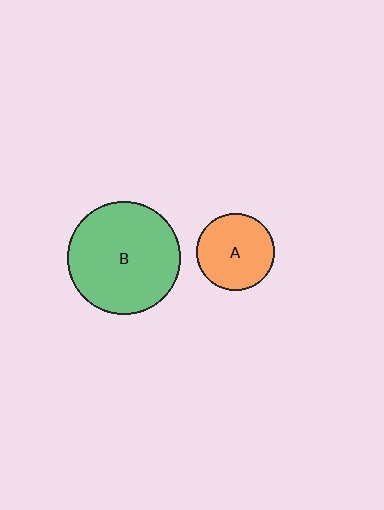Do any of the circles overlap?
No, none of the circles overlap.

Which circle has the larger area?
Circle B (green).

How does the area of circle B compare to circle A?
Approximately 2.1 times.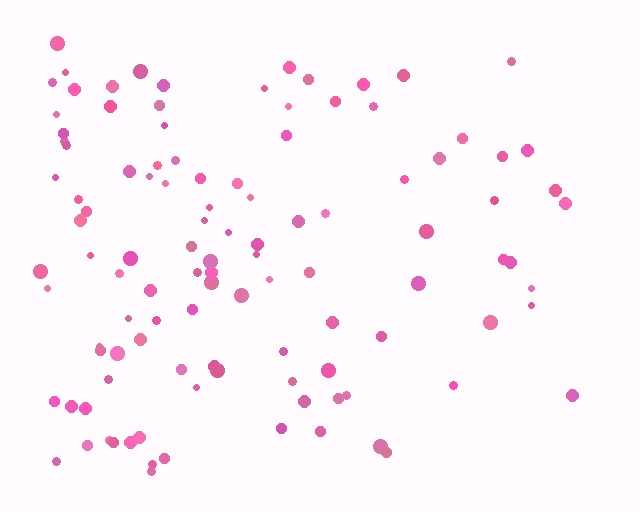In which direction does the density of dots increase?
From right to left, with the left side densest.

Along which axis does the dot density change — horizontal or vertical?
Horizontal.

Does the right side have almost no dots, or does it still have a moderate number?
Still a moderate number, just noticeably fewer than the left.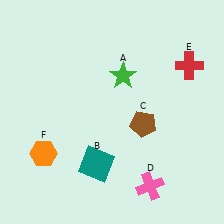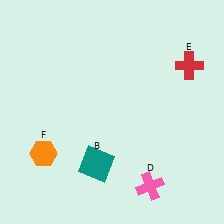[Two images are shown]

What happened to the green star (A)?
The green star (A) was removed in Image 2. It was in the top-right area of Image 1.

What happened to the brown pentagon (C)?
The brown pentagon (C) was removed in Image 2. It was in the bottom-right area of Image 1.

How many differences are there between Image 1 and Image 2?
There are 2 differences between the two images.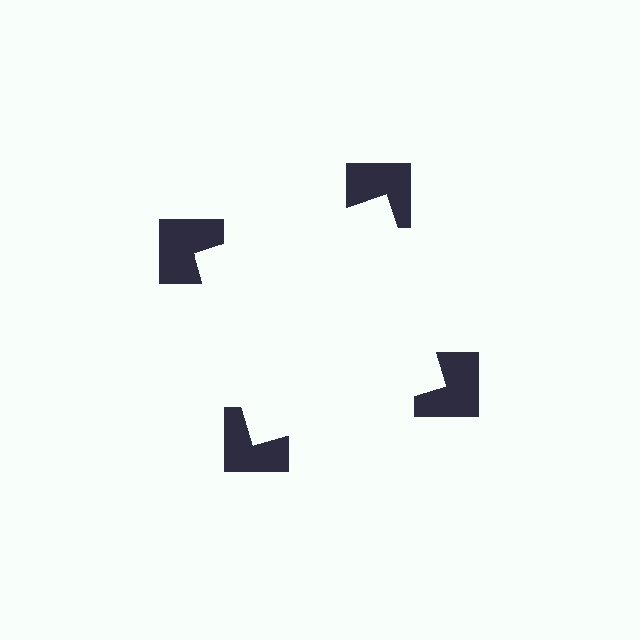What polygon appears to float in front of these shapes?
An illusory square — its edges are inferred from the aligned wedge cuts in the notched squares, not physically drawn.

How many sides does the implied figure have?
4 sides.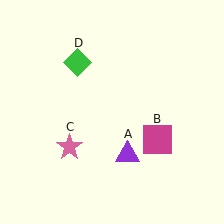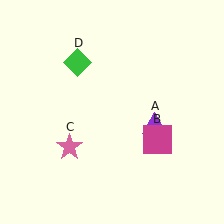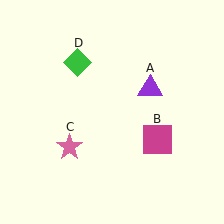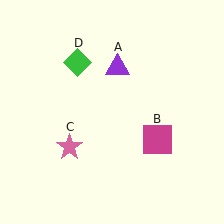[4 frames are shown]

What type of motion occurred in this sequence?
The purple triangle (object A) rotated counterclockwise around the center of the scene.